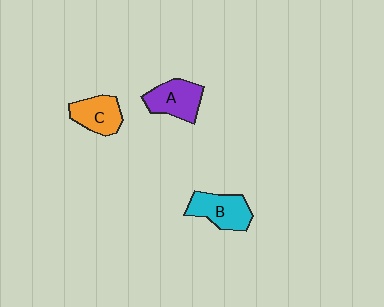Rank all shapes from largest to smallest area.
From largest to smallest: B (cyan), A (purple), C (orange).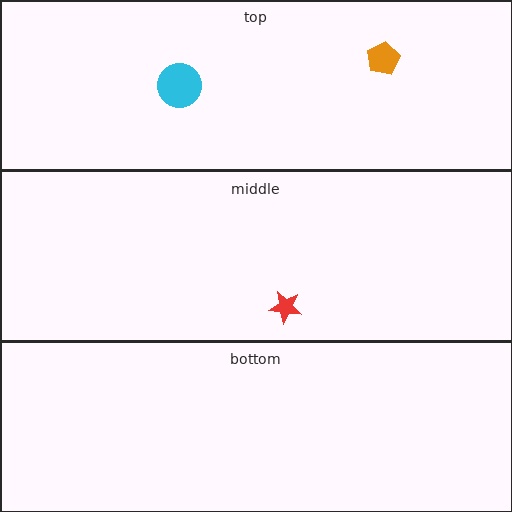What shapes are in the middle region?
The red star.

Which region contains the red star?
The middle region.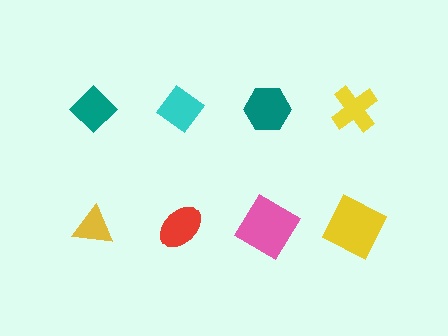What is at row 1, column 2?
A cyan diamond.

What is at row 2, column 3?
A pink diamond.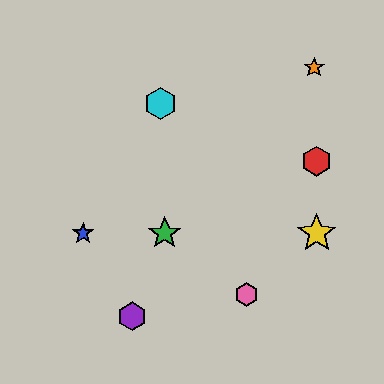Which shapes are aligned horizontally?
The blue star, the green star, the yellow star are aligned horizontally.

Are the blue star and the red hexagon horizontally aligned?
No, the blue star is at y≈233 and the red hexagon is at y≈161.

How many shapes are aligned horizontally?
3 shapes (the blue star, the green star, the yellow star) are aligned horizontally.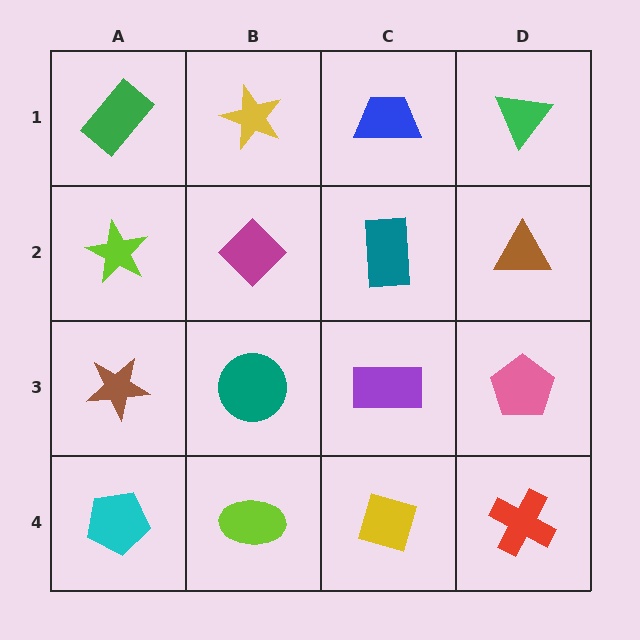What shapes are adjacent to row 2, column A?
A green rectangle (row 1, column A), a brown star (row 3, column A), a magenta diamond (row 2, column B).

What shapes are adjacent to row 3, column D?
A brown triangle (row 2, column D), a red cross (row 4, column D), a purple rectangle (row 3, column C).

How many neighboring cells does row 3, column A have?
3.